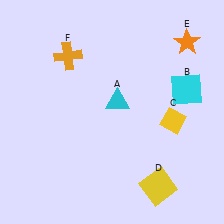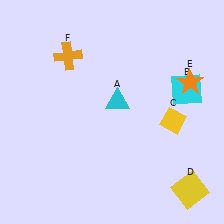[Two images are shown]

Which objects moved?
The objects that moved are: the yellow square (D), the orange star (E).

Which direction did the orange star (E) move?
The orange star (E) moved down.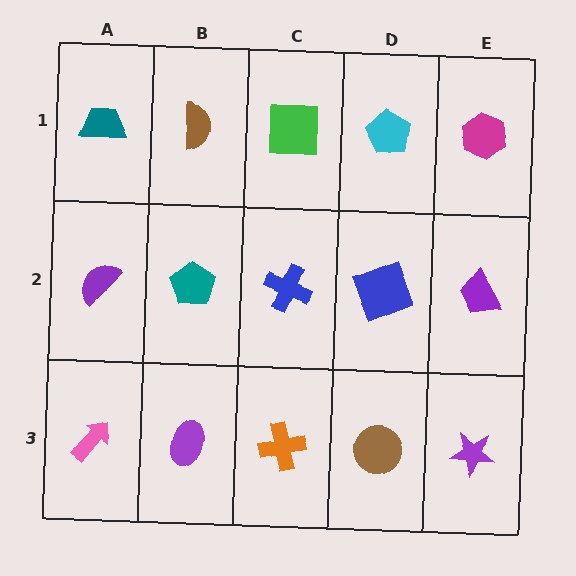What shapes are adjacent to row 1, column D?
A blue square (row 2, column D), a green square (row 1, column C), a magenta hexagon (row 1, column E).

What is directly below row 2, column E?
A purple star.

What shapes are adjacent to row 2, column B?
A brown semicircle (row 1, column B), a purple ellipse (row 3, column B), a purple semicircle (row 2, column A), a blue cross (row 2, column C).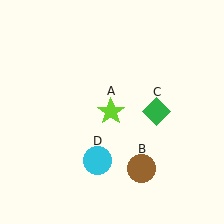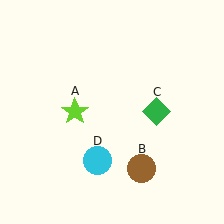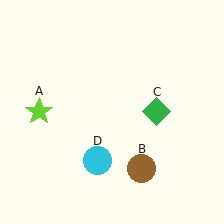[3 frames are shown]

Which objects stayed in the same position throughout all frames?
Brown circle (object B) and green diamond (object C) and cyan circle (object D) remained stationary.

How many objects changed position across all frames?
1 object changed position: lime star (object A).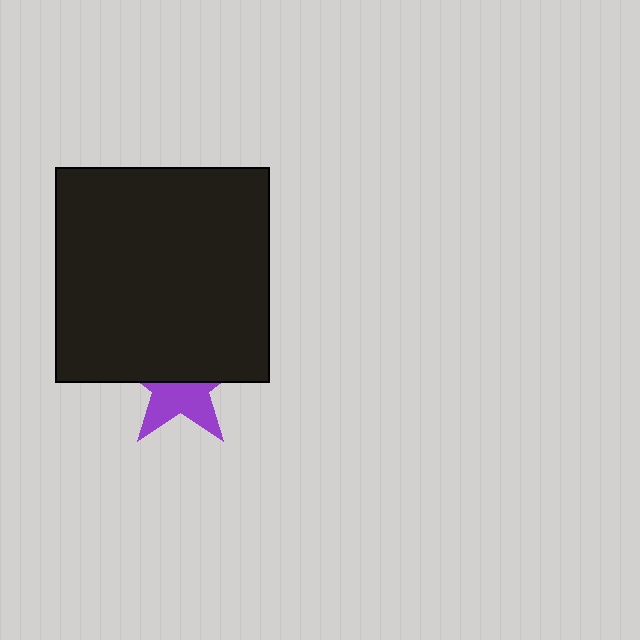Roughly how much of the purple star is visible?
About half of it is visible (roughly 45%).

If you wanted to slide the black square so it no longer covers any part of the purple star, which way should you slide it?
Slide it up — that is the most direct way to separate the two shapes.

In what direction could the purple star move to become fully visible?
The purple star could move down. That would shift it out from behind the black square entirely.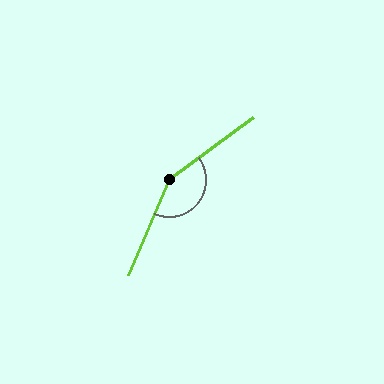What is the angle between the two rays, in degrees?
Approximately 150 degrees.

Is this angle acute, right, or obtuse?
It is obtuse.